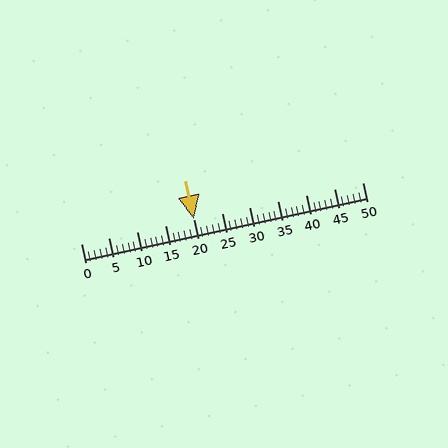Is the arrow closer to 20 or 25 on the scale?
The arrow is closer to 20.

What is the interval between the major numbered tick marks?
The major tick marks are spaced 5 units apart.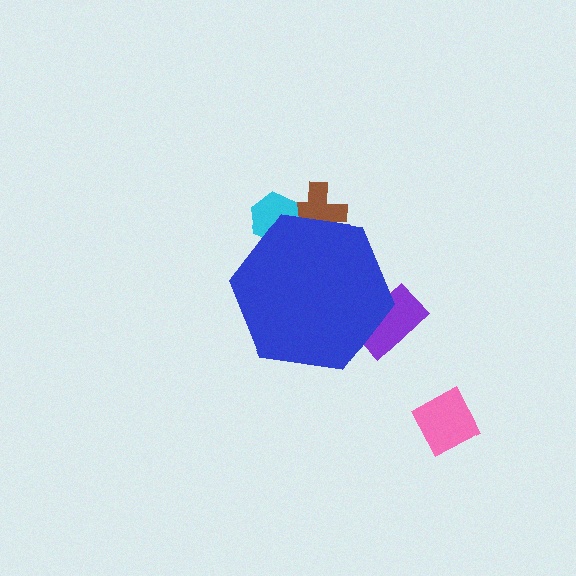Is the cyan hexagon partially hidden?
Yes, the cyan hexagon is partially hidden behind the blue hexagon.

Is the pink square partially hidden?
No, the pink square is fully visible.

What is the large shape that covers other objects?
A blue hexagon.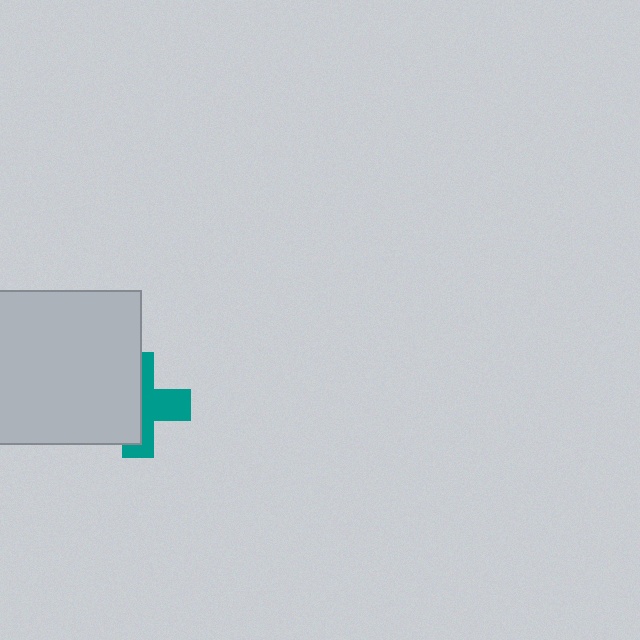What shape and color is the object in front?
The object in front is a light gray square.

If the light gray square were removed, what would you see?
You would see the complete teal cross.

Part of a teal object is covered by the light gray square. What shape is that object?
It is a cross.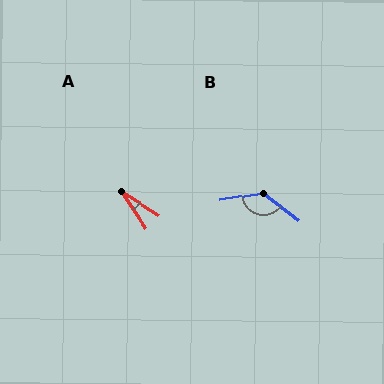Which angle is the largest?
B, at approximately 132 degrees.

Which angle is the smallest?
A, at approximately 25 degrees.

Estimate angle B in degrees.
Approximately 132 degrees.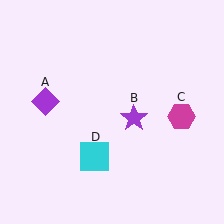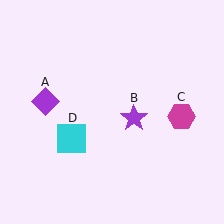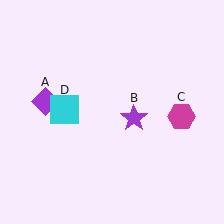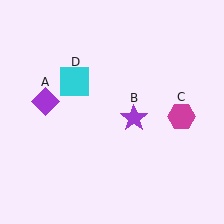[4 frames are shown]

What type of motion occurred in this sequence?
The cyan square (object D) rotated clockwise around the center of the scene.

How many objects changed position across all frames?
1 object changed position: cyan square (object D).